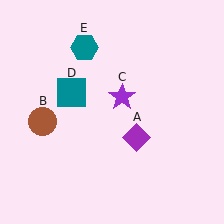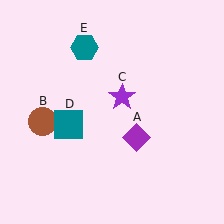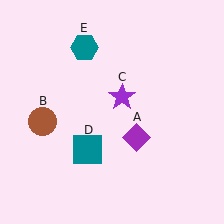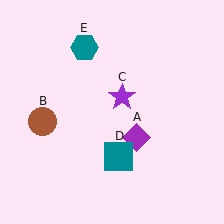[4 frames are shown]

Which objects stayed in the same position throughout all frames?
Purple diamond (object A) and brown circle (object B) and purple star (object C) and teal hexagon (object E) remained stationary.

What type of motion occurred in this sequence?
The teal square (object D) rotated counterclockwise around the center of the scene.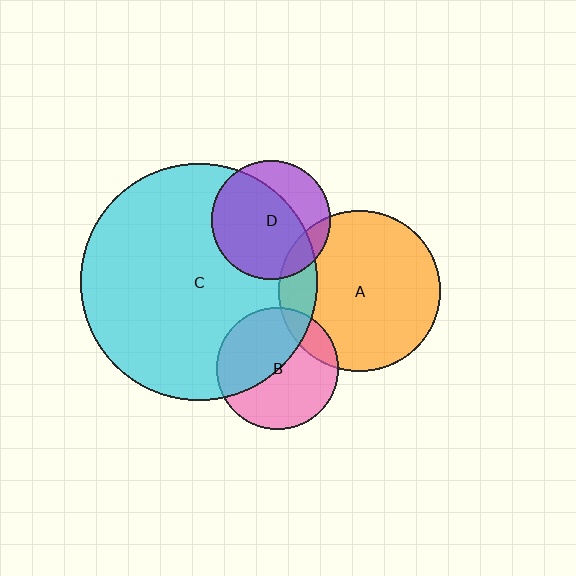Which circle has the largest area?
Circle C (cyan).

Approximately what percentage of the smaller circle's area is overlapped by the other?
Approximately 45%.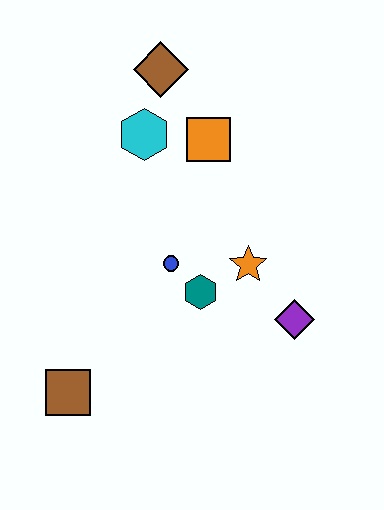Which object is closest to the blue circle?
The teal hexagon is closest to the blue circle.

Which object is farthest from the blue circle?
The brown diamond is farthest from the blue circle.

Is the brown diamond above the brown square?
Yes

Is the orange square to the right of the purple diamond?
No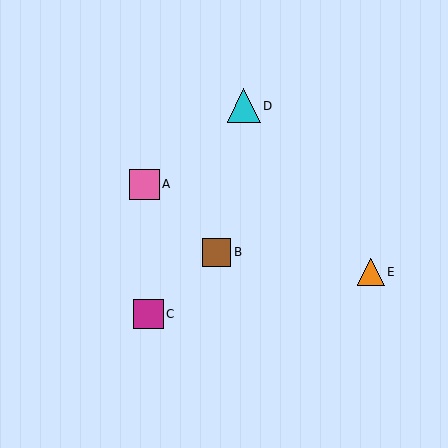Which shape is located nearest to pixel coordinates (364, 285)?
The orange triangle (labeled E) at (371, 272) is nearest to that location.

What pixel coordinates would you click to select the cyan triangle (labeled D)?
Click at (244, 106) to select the cyan triangle D.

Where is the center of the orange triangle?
The center of the orange triangle is at (371, 272).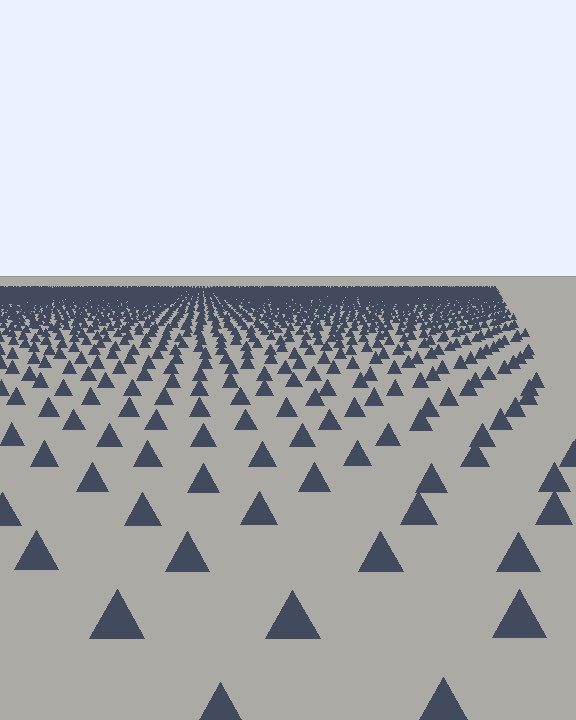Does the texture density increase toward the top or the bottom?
Density increases toward the top.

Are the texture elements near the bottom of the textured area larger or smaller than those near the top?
Larger. Near the bottom, elements are closer to the viewer and appear at a bigger on-screen size.